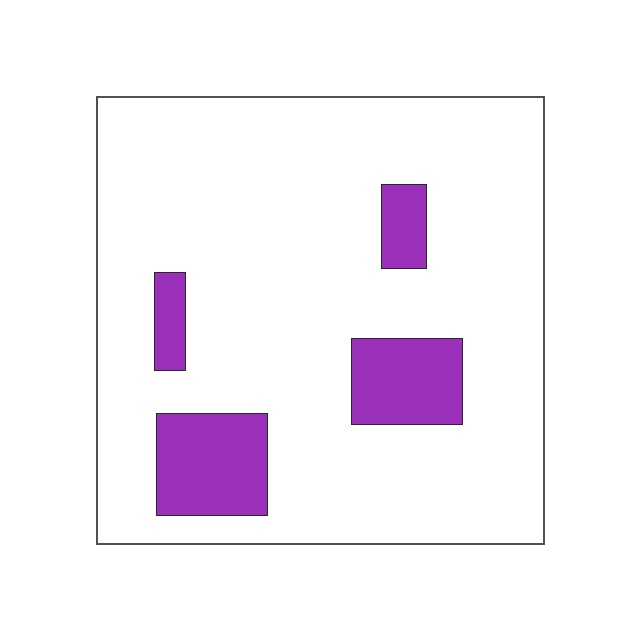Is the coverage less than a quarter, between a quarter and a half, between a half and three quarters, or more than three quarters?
Less than a quarter.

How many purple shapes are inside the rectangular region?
4.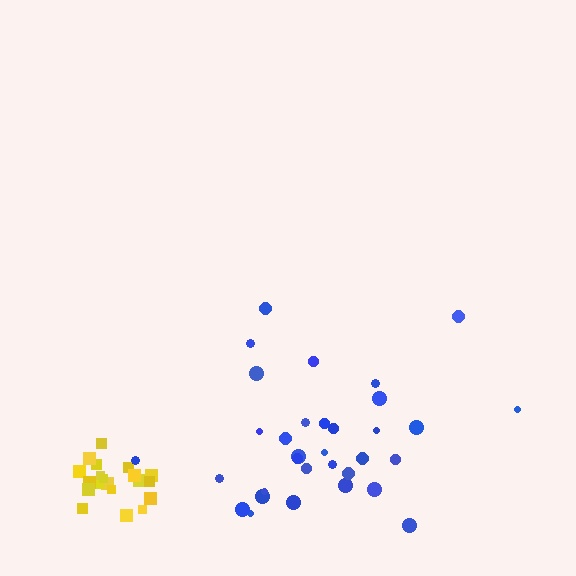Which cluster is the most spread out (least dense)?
Blue.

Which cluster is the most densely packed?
Yellow.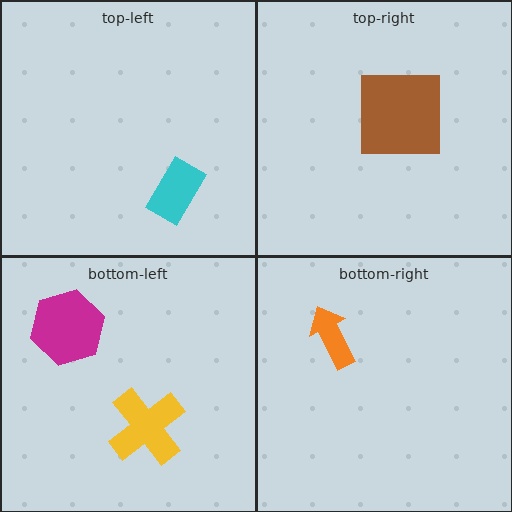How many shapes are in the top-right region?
1.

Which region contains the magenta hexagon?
The bottom-left region.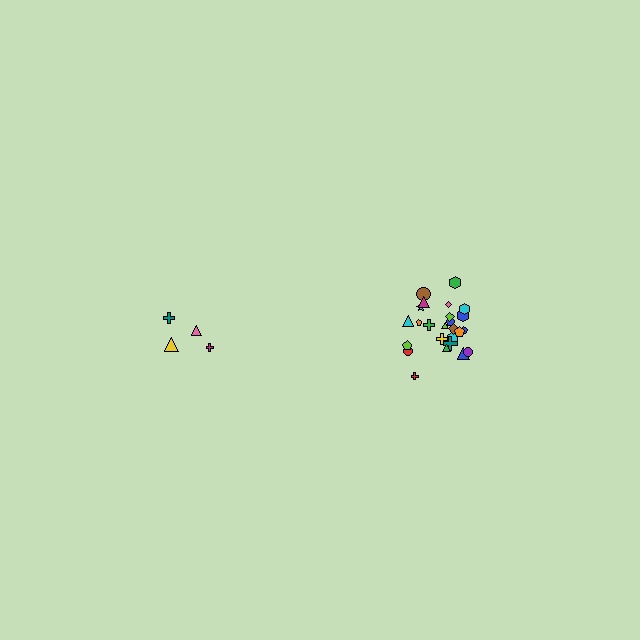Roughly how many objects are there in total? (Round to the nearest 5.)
Roughly 30 objects in total.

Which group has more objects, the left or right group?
The right group.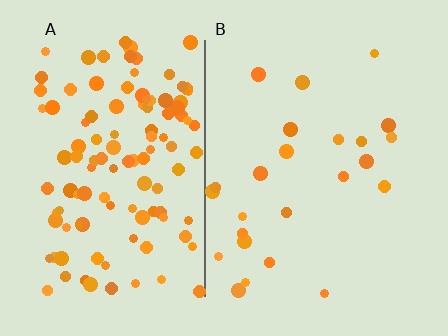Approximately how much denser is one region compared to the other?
Approximately 4.9× — region A over region B.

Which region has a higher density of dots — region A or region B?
A (the left).